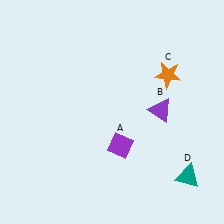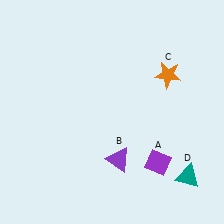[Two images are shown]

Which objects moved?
The objects that moved are: the purple diamond (A), the purple triangle (B).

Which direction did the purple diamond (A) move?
The purple diamond (A) moved right.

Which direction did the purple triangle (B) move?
The purple triangle (B) moved down.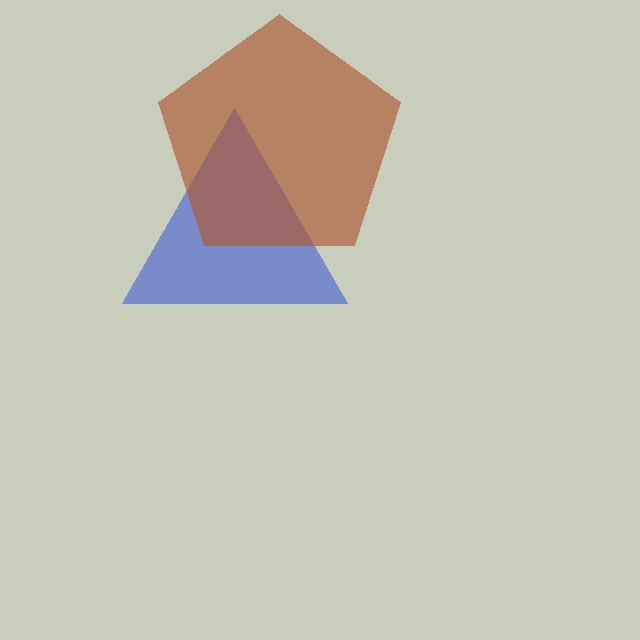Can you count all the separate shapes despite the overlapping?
Yes, there are 2 separate shapes.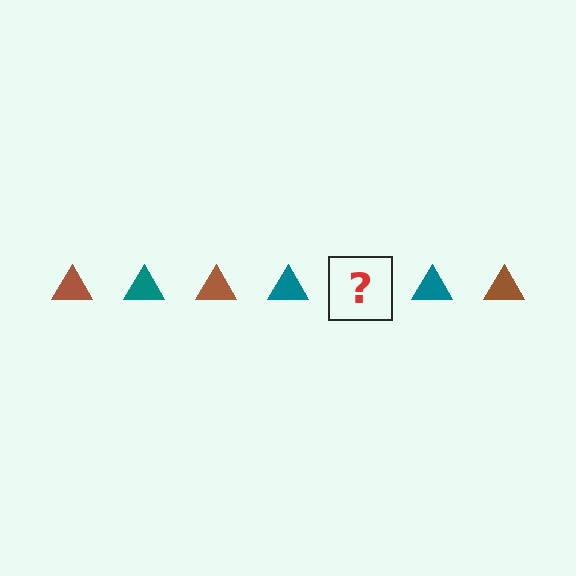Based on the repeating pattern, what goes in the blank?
The blank should be a brown triangle.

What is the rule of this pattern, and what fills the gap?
The rule is that the pattern cycles through brown, teal triangles. The gap should be filled with a brown triangle.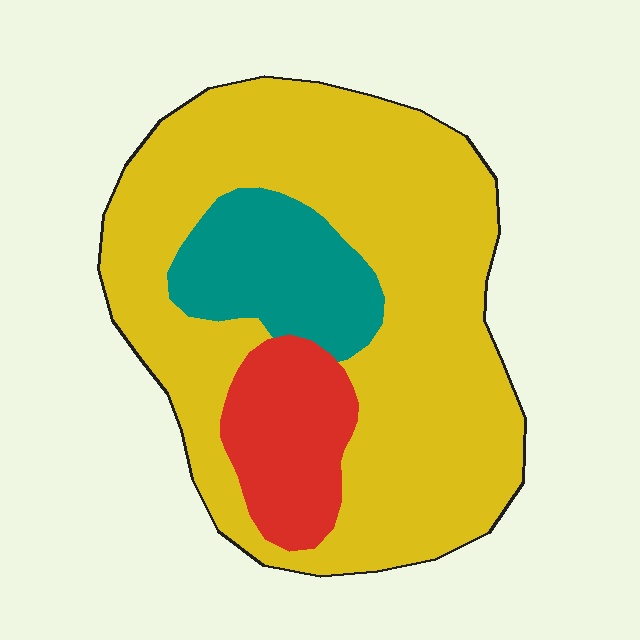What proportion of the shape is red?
Red takes up less than a quarter of the shape.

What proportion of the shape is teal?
Teal takes up about one sixth (1/6) of the shape.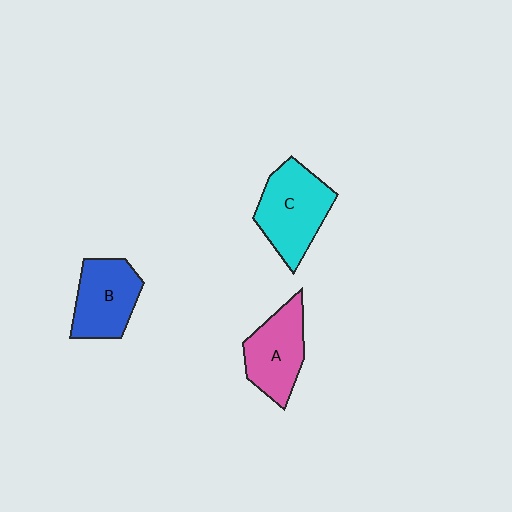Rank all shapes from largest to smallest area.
From largest to smallest: C (cyan), B (blue), A (pink).